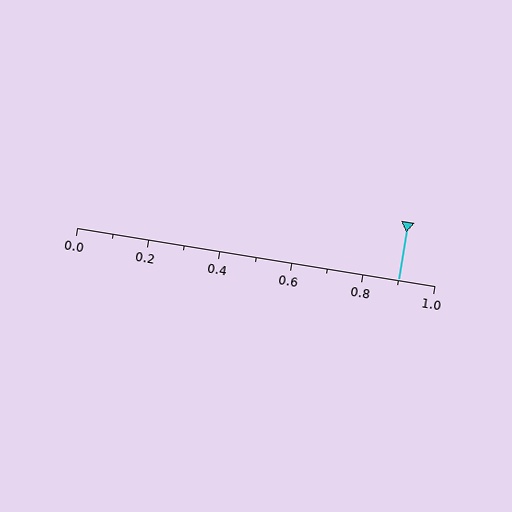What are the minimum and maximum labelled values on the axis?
The axis runs from 0.0 to 1.0.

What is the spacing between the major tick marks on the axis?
The major ticks are spaced 0.2 apart.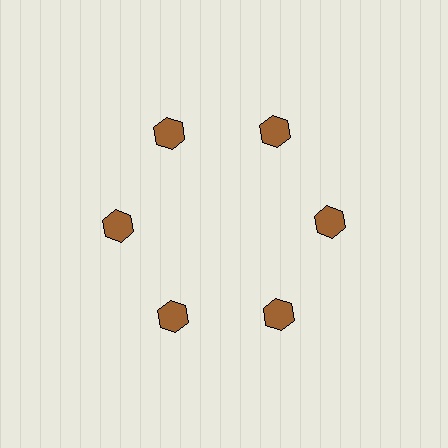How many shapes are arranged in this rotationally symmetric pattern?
There are 6 shapes, arranged in 6 groups of 1.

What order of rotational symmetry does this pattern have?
This pattern has 6-fold rotational symmetry.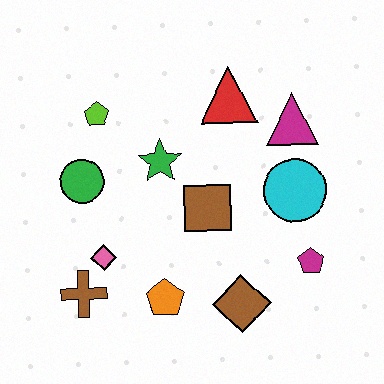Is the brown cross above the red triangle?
No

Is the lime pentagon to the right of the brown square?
No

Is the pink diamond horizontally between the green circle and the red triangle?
Yes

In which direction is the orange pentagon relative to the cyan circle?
The orange pentagon is to the left of the cyan circle.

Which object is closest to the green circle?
The lime pentagon is closest to the green circle.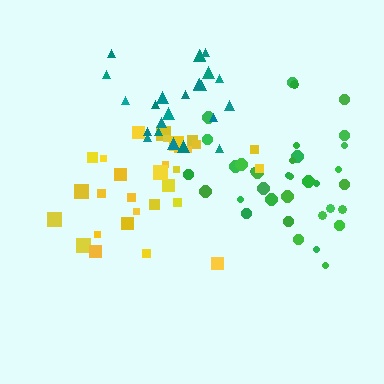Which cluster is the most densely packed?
Green.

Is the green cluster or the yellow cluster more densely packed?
Green.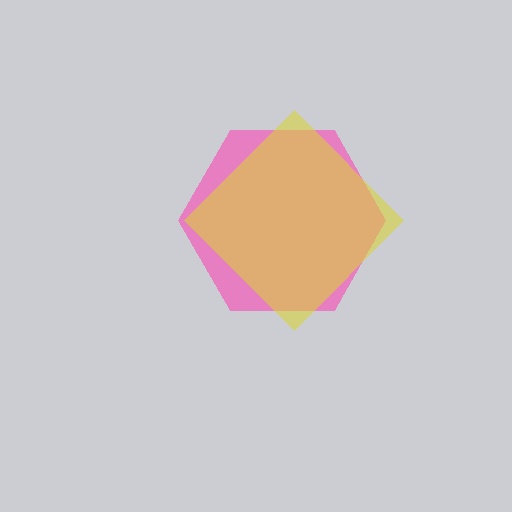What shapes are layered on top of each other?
The layered shapes are: a pink hexagon, a yellow diamond.